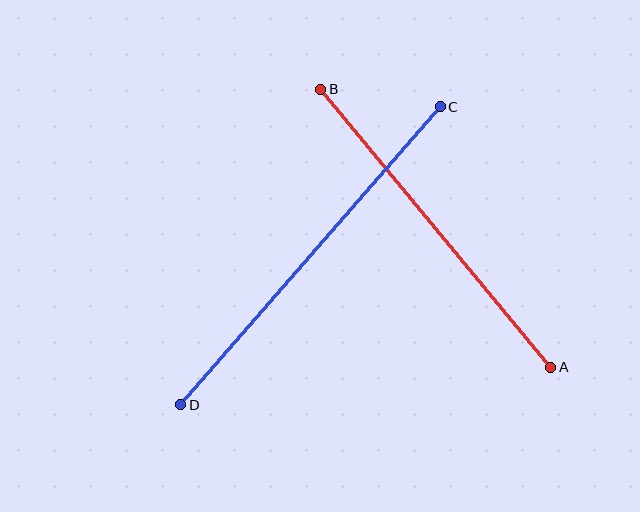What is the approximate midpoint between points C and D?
The midpoint is at approximately (310, 256) pixels.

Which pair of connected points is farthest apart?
Points C and D are farthest apart.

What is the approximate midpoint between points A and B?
The midpoint is at approximately (436, 228) pixels.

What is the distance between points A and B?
The distance is approximately 361 pixels.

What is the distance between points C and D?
The distance is approximately 395 pixels.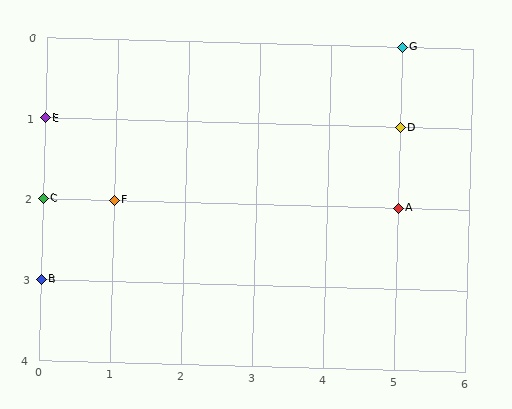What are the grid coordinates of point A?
Point A is at grid coordinates (5, 2).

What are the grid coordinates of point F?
Point F is at grid coordinates (1, 2).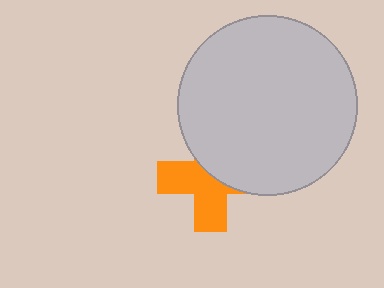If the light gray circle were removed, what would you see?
You would see the complete orange cross.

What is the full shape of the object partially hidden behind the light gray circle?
The partially hidden object is an orange cross.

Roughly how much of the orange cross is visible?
About half of it is visible (roughly 52%).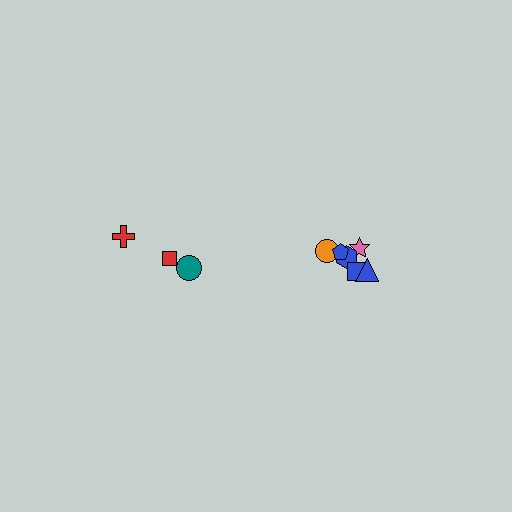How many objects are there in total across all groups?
There are 9 objects.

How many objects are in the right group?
There are 6 objects.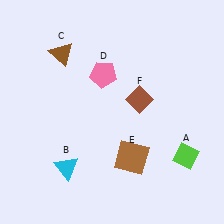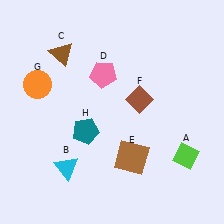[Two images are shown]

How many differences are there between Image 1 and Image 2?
There are 2 differences between the two images.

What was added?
An orange circle (G), a teal pentagon (H) were added in Image 2.